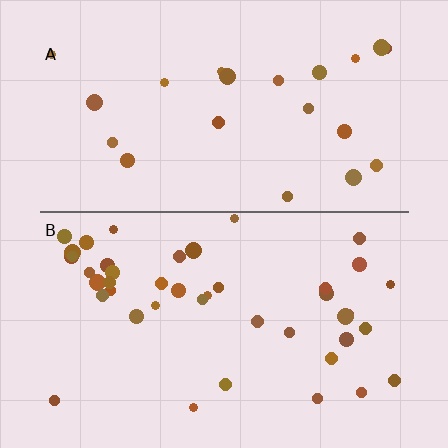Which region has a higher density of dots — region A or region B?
B (the bottom).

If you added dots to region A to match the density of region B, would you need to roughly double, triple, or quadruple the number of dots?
Approximately double.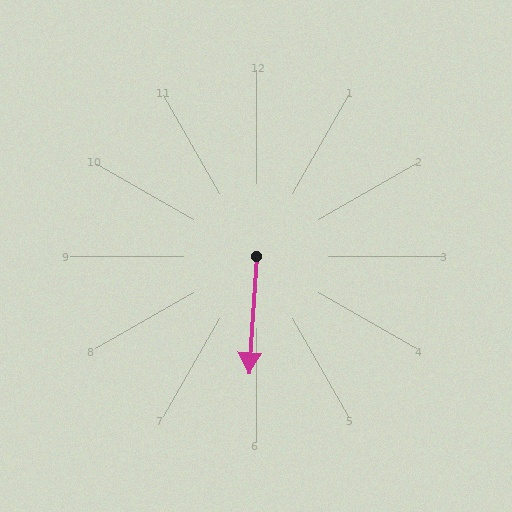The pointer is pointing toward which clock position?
Roughly 6 o'clock.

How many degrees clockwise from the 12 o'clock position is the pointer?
Approximately 184 degrees.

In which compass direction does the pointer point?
South.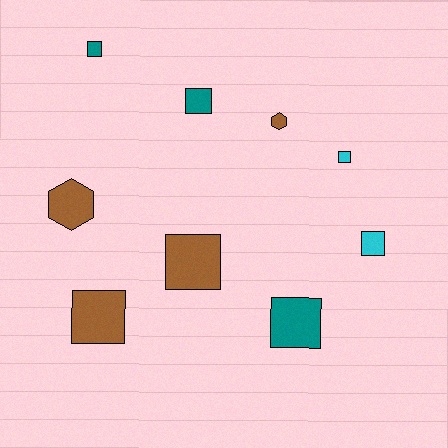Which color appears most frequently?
Brown, with 4 objects.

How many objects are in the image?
There are 9 objects.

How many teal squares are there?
There are 3 teal squares.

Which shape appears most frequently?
Square, with 7 objects.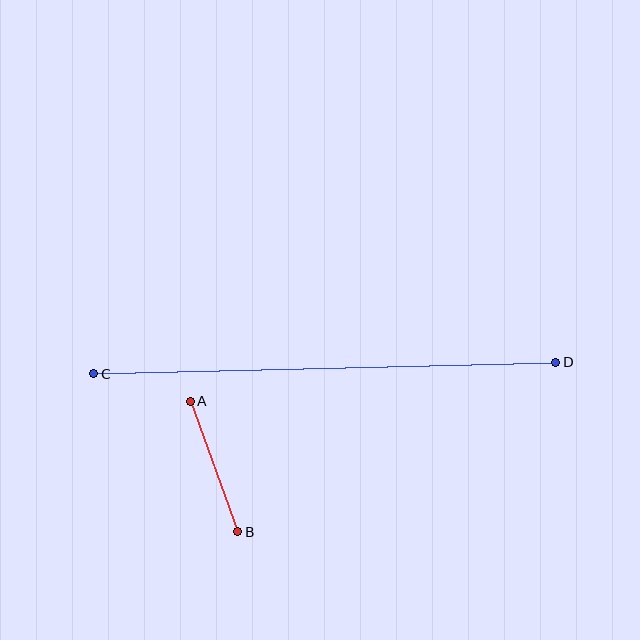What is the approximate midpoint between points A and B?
The midpoint is at approximately (214, 466) pixels.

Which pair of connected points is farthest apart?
Points C and D are farthest apart.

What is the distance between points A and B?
The distance is approximately 139 pixels.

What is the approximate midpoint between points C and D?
The midpoint is at approximately (325, 368) pixels.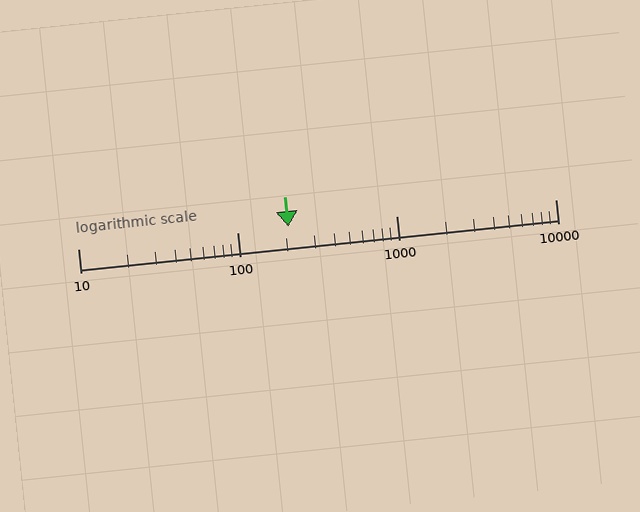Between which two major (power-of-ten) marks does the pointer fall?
The pointer is between 100 and 1000.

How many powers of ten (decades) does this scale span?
The scale spans 3 decades, from 10 to 10000.